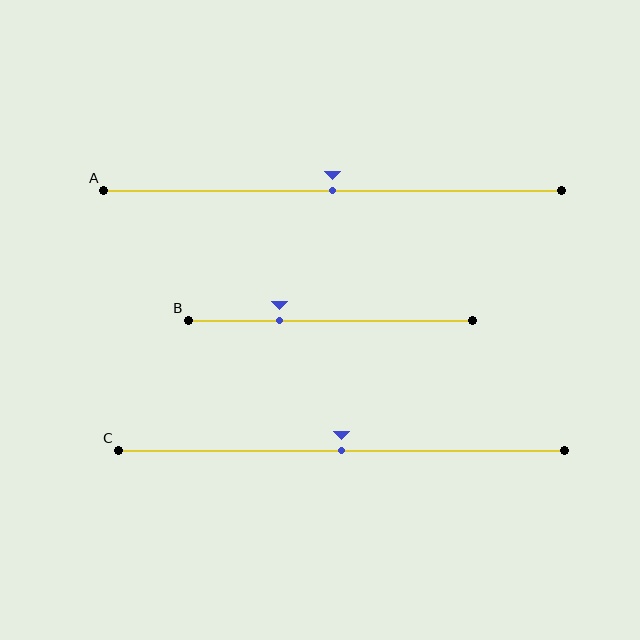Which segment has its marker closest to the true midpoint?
Segment A has its marker closest to the true midpoint.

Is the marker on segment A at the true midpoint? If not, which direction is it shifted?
Yes, the marker on segment A is at the true midpoint.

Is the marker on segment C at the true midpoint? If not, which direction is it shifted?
Yes, the marker on segment C is at the true midpoint.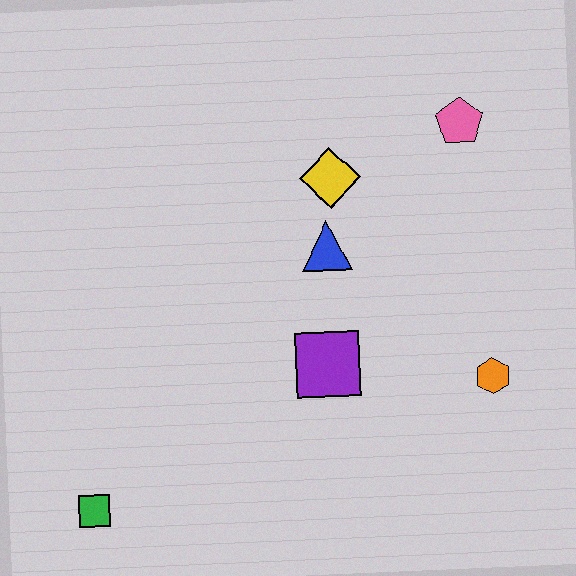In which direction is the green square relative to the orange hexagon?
The green square is to the left of the orange hexagon.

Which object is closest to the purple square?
The blue triangle is closest to the purple square.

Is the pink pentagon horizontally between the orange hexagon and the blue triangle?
Yes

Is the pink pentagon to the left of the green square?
No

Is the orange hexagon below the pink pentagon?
Yes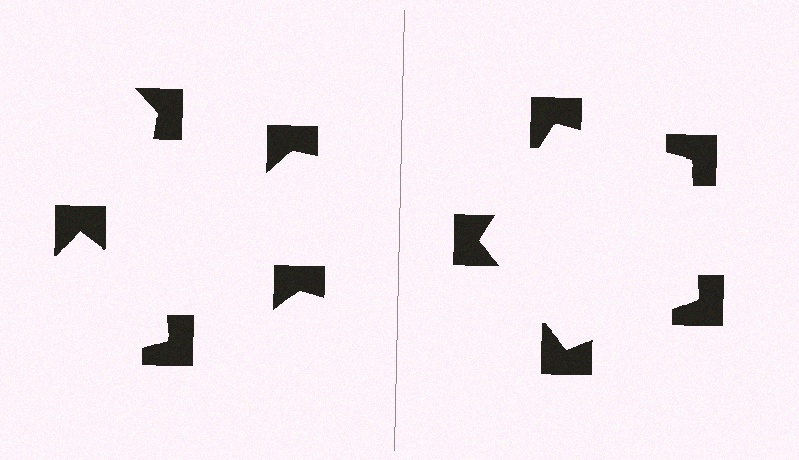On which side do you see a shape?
An illusory pentagon appears on the right side. On the left side the wedge cuts are rotated, so no coherent shape forms.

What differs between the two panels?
The notched squares are positioned identically on both sides; only the wedge orientations differ. On the right they align to a pentagon; on the left they are misaligned.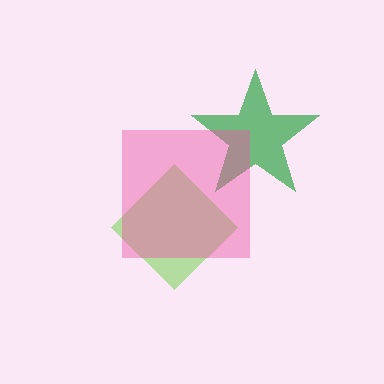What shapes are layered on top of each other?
The layered shapes are: a lime diamond, a green star, a pink square.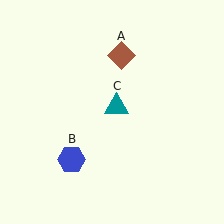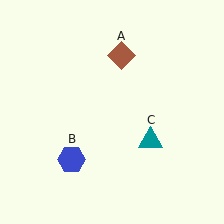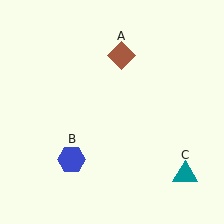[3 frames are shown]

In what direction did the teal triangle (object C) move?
The teal triangle (object C) moved down and to the right.